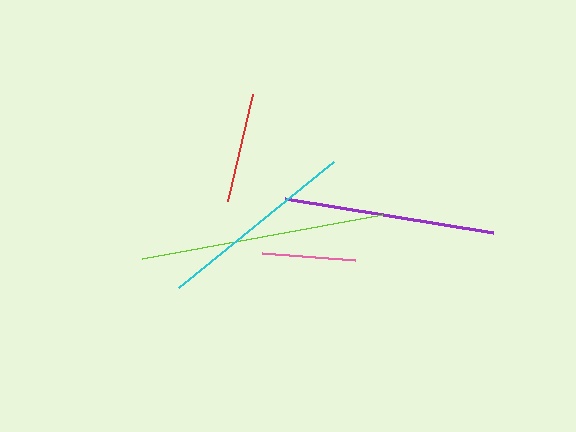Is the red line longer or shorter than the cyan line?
The cyan line is longer than the red line.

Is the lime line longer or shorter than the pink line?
The lime line is longer than the pink line.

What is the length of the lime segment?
The lime segment is approximately 245 pixels long.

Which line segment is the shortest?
The pink line is the shortest at approximately 93 pixels.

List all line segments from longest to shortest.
From longest to shortest: lime, purple, cyan, red, pink.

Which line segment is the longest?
The lime line is the longest at approximately 245 pixels.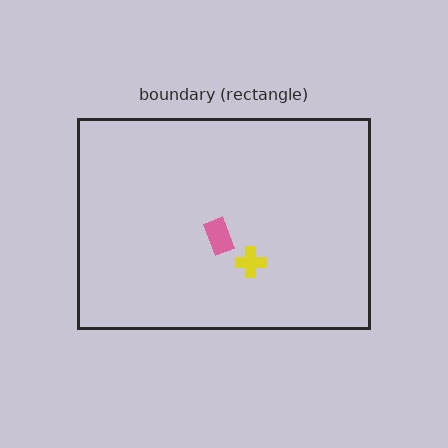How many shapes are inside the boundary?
2 inside, 0 outside.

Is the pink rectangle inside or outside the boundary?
Inside.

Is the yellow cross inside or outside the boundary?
Inside.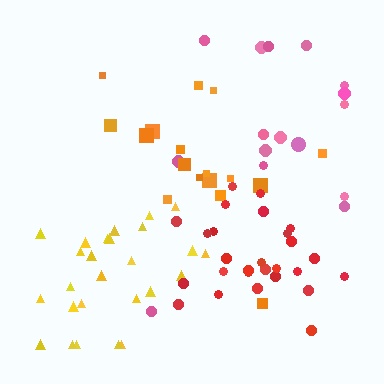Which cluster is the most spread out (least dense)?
Pink.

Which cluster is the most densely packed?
Red.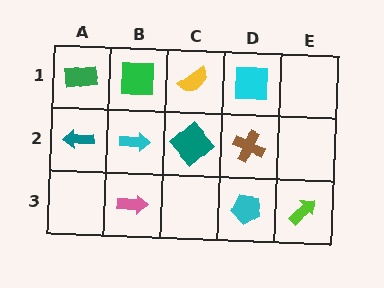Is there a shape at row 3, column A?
No, that cell is empty.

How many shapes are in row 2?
4 shapes.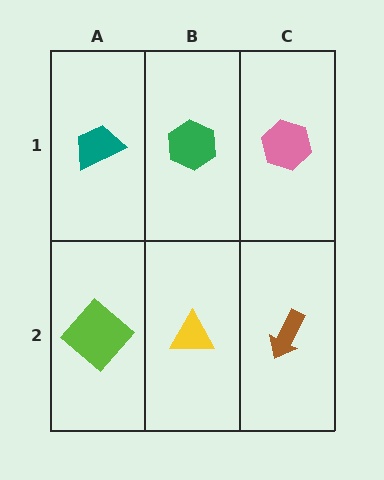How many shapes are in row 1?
3 shapes.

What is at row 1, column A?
A teal trapezoid.